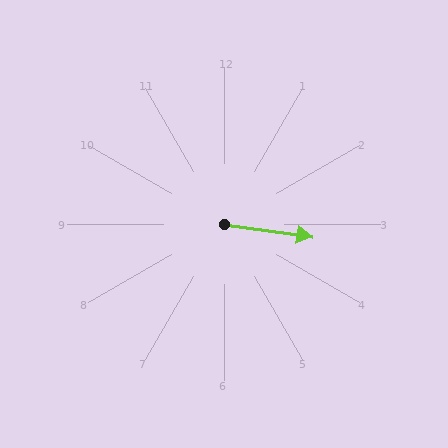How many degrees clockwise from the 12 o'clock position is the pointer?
Approximately 98 degrees.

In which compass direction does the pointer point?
East.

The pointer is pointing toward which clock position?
Roughly 3 o'clock.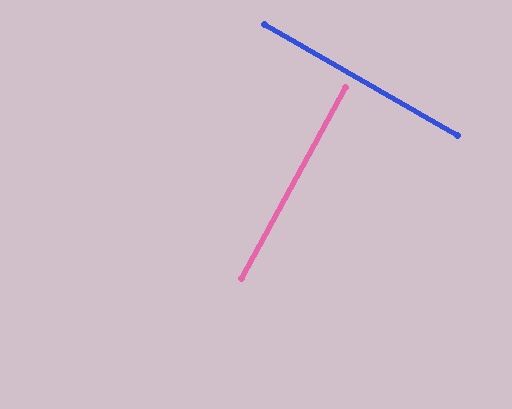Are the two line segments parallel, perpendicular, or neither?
Perpendicular — they meet at approximately 88°.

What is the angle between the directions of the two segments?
Approximately 88 degrees.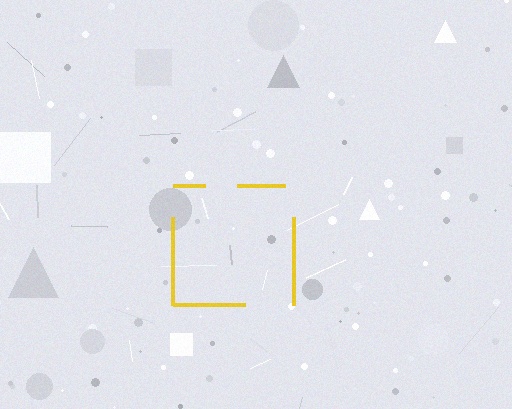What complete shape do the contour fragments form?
The contour fragments form a square.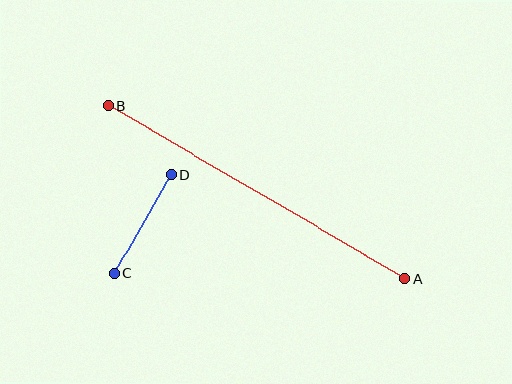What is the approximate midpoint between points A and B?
The midpoint is at approximately (257, 192) pixels.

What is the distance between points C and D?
The distance is approximately 113 pixels.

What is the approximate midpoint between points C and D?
The midpoint is at approximately (143, 224) pixels.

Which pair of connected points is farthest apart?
Points A and B are farthest apart.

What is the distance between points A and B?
The distance is approximately 344 pixels.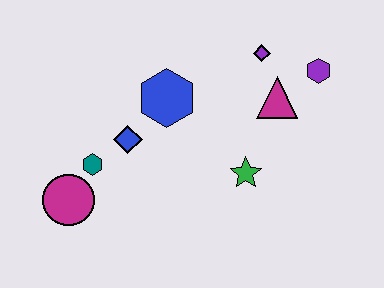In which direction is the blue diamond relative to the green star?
The blue diamond is to the left of the green star.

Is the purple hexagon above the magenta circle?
Yes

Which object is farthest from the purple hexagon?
The magenta circle is farthest from the purple hexagon.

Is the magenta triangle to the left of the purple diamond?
No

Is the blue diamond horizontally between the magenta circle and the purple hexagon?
Yes